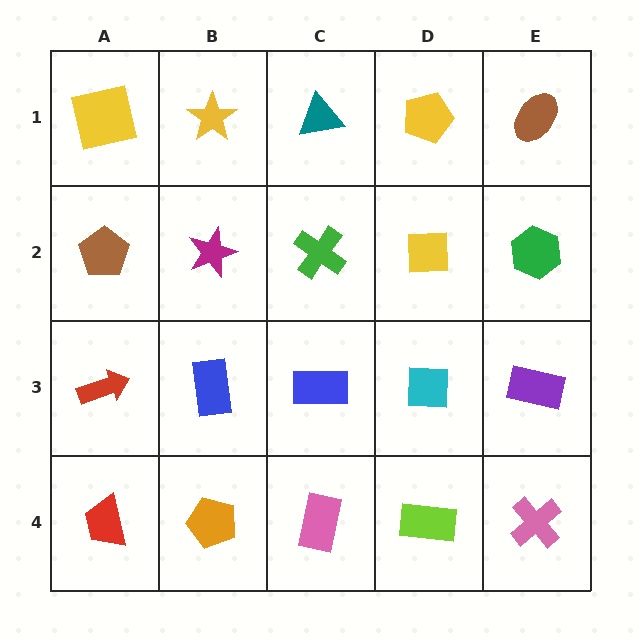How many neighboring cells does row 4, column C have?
3.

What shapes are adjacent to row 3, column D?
A yellow square (row 2, column D), a lime rectangle (row 4, column D), a blue rectangle (row 3, column C), a purple rectangle (row 3, column E).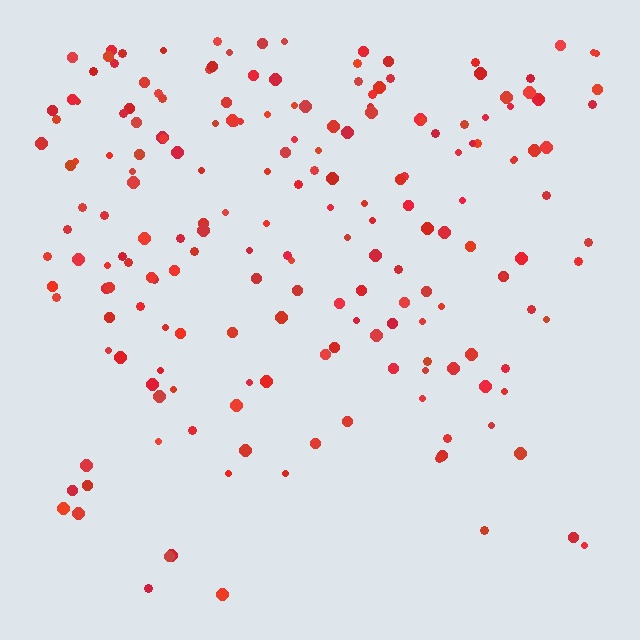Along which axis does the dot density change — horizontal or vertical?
Vertical.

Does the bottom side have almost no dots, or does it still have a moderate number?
Still a moderate number, just noticeably fewer than the top.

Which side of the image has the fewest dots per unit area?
The bottom.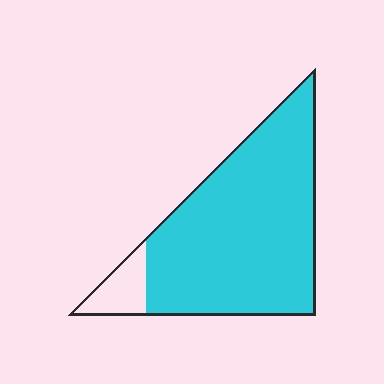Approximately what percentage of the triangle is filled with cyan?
Approximately 90%.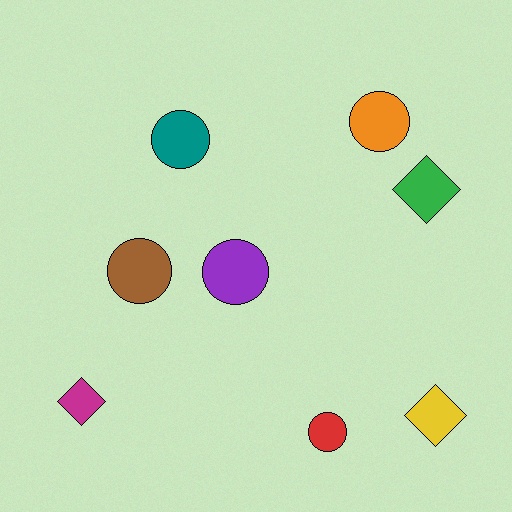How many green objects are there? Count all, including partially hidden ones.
There is 1 green object.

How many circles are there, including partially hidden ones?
There are 5 circles.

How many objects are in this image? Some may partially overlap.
There are 8 objects.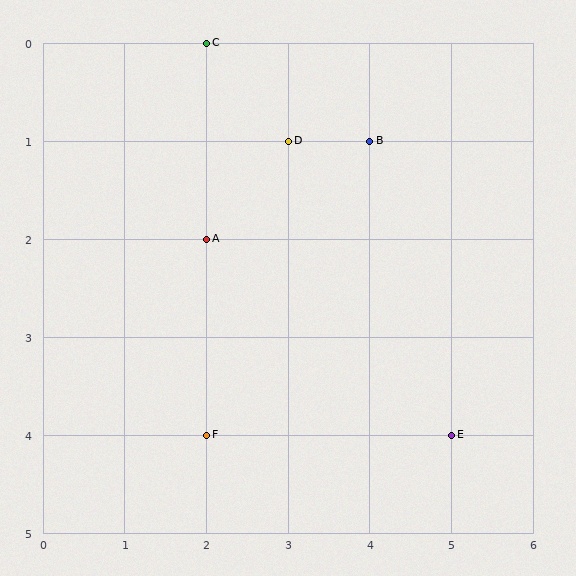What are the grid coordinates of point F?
Point F is at grid coordinates (2, 4).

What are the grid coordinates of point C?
Point C is at grid coordinates (2, 0).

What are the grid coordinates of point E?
Point E is at grid coordinates (5, 4).